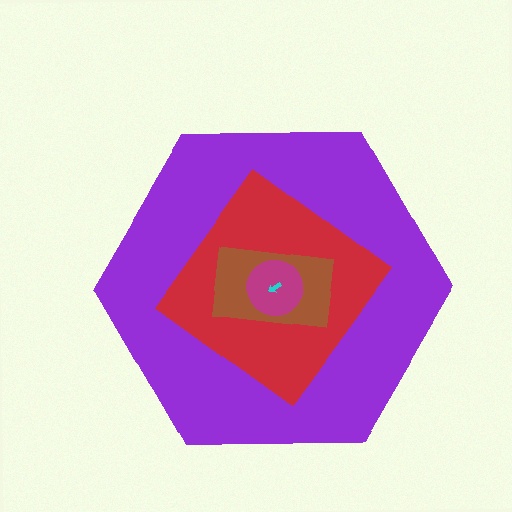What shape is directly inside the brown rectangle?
The magenta circle.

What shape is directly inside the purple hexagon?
The red diamond.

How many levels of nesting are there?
5.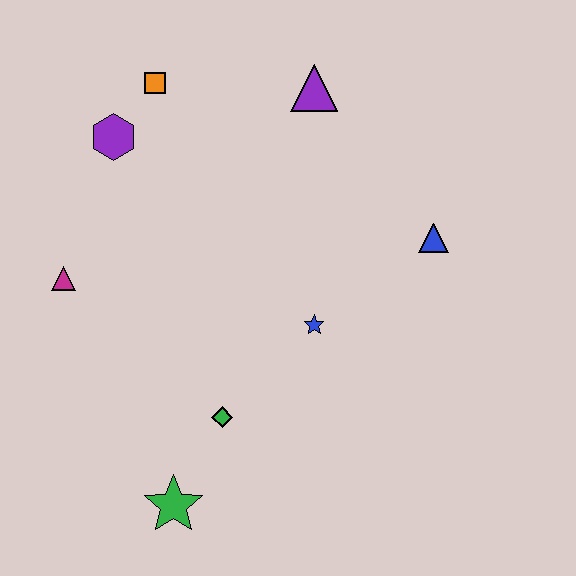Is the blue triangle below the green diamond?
No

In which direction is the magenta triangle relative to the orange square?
The magenta triangle is below the orange square.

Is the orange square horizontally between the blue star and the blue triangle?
No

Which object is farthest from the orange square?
The green star is farthest from the orange square.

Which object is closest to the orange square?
The purple hexagon is closest to the orange square.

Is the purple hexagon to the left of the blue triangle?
Yes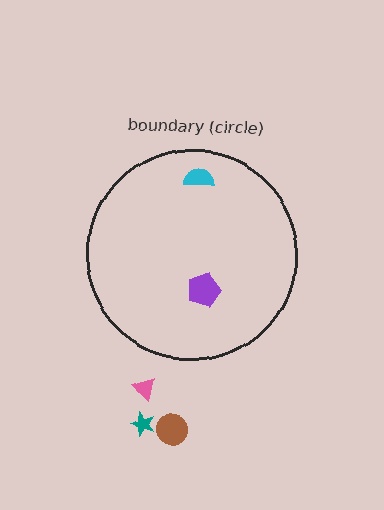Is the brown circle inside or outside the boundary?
Outside.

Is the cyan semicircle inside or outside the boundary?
Inside.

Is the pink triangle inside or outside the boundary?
Outside.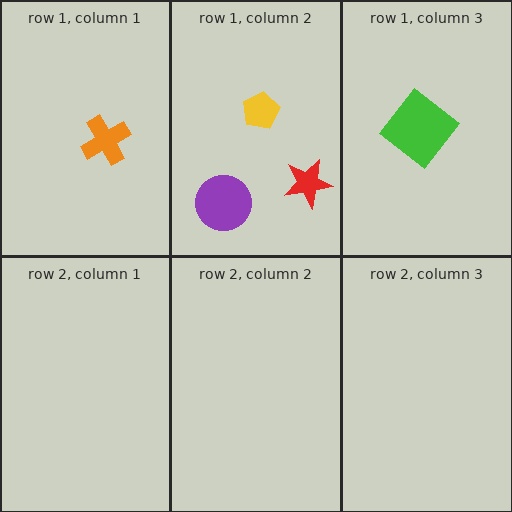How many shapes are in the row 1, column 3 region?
1.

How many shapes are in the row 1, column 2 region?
3.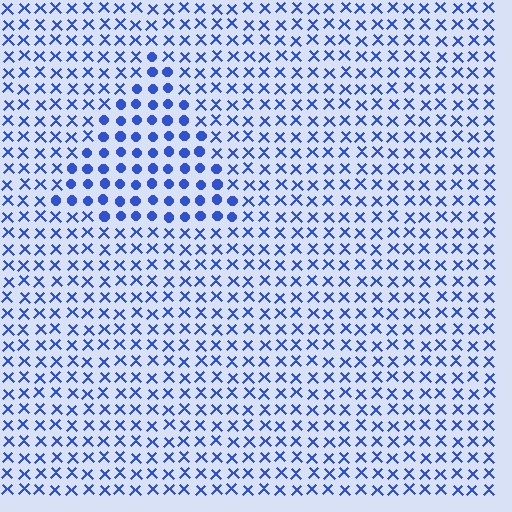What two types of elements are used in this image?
The image uses circles inside the triangle region and X marks outside it.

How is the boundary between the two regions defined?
The boundary is defined by a change in element shape: circles inside vs. X marks outside. All elements share the same color and spacing.